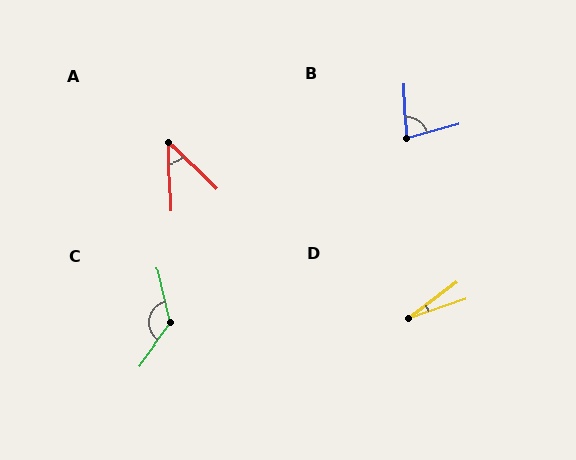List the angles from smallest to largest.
D (18°), A (45°), B (75°), C (132°).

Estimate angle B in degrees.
Approximately 75 degrees.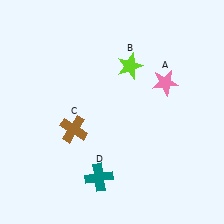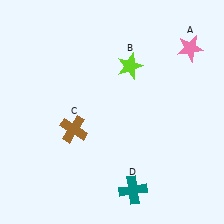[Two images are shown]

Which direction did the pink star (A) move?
The pink star (A) moved up.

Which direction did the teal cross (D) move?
The teal cross (D) moved right.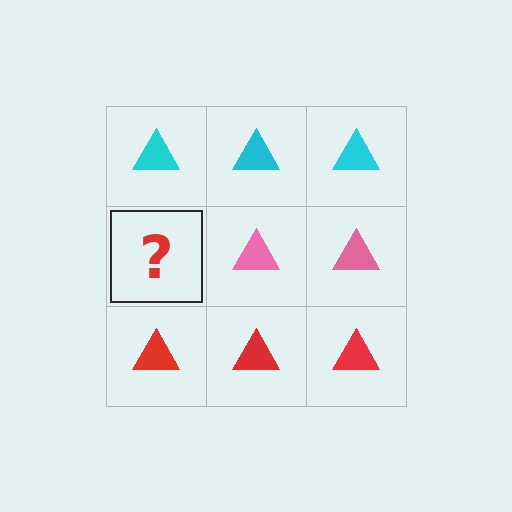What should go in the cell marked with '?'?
The missing cell should contain a pink triangle.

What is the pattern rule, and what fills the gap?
The rule is that each row has a consistent color. The gap should be filled with a pink triangle.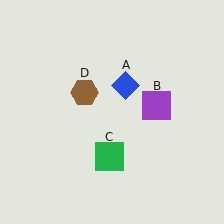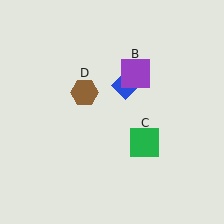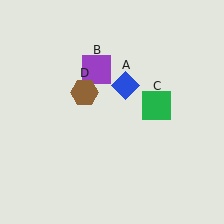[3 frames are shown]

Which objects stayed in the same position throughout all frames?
Blue diamond (object A) and brown hexagon (object D) remained stationary.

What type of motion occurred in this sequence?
The purple square (object B), green square (object C) rotated counterclockwise around the center of the scene.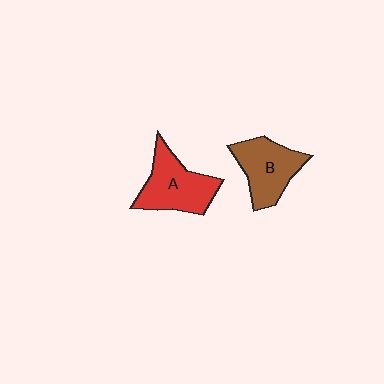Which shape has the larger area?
Shape A (red).